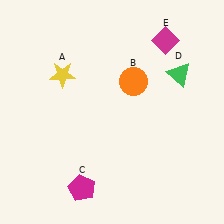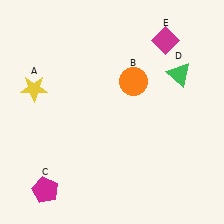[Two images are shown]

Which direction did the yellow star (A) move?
The yellow star (A) moved left.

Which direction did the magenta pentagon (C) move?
The magenta pentagon (C) moved left.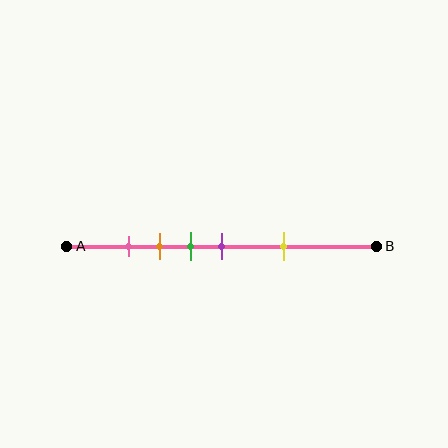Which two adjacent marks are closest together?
The pink and orange marks are the closest adjacent pair.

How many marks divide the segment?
There are 5 marks dividing the segment.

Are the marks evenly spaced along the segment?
No, the marks are not evenly spaced.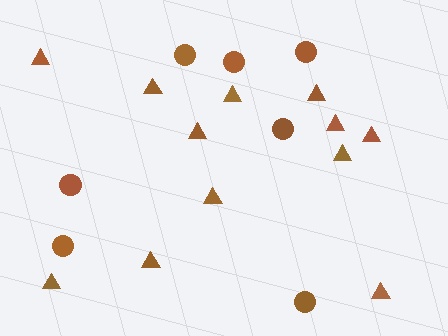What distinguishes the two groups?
There are 2 groups: one group of triangles (12) and one group of circles (7).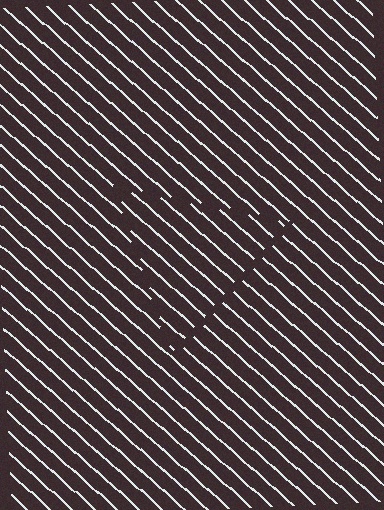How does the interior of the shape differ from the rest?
The interior of the shape contains the same grating, shifted by half a period — the contour is defined by the phase discontinuity where line-ends from the inner and outer gratings abut.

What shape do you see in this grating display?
An illusory triangle. The interior of the shape contains the same grating, shifted by half a period — the contour is defined by the phase discontinuity where line-ends from the inner and outer gratings abut.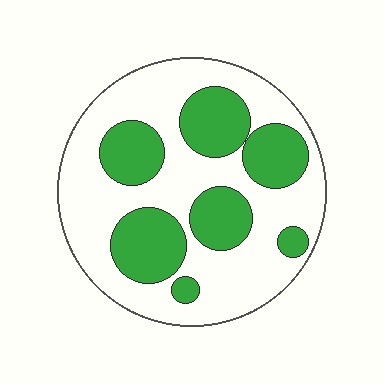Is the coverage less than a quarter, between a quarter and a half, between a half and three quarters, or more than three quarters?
Between a quarter and a half.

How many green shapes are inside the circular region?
7.